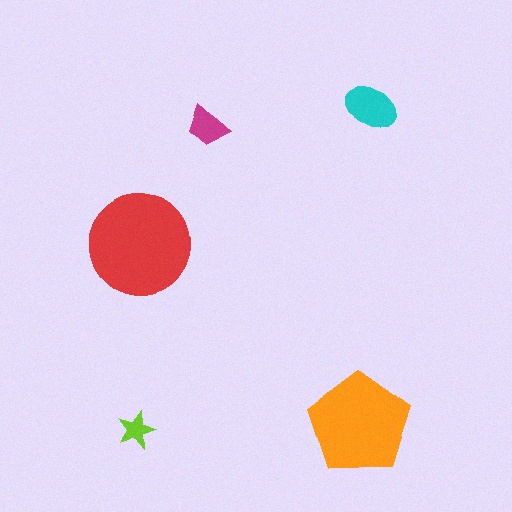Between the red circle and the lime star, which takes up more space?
The red circle.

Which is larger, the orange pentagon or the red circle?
The red circle.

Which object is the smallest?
The lime star.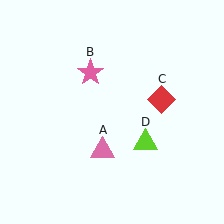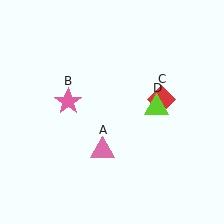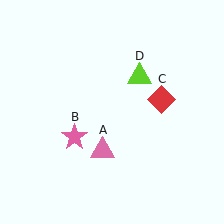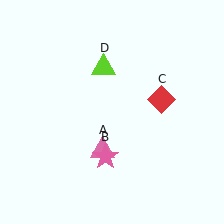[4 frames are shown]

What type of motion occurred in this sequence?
The pink star (object B), lime triangle (object D) rotated counterclockwise around the center of the scene.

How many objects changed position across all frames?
2 objects changed position: pink star (object B), lime triangle (object D).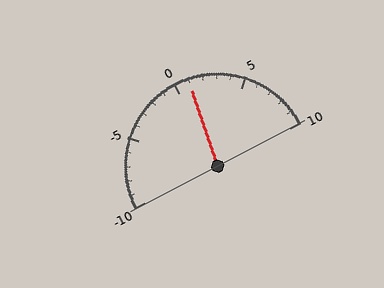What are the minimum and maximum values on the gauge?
The gauge ranges from -10 to 10.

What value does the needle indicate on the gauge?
The needle indicates approximately 1.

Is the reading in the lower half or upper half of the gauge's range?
The reading is in the upper half of the range (-10 to 10).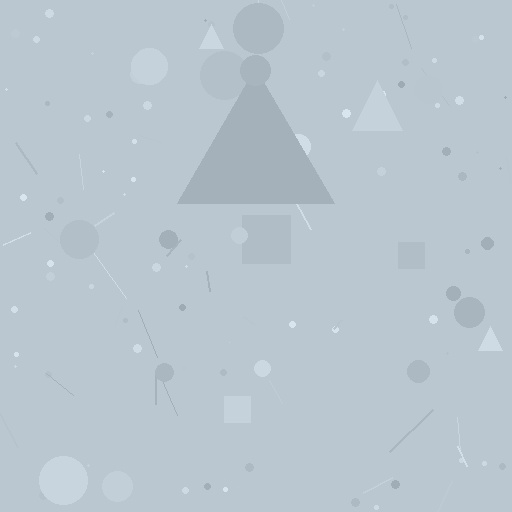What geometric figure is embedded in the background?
A triangle is embedded in the background.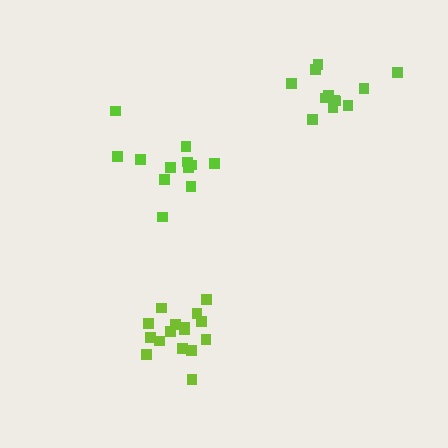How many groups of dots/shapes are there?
There are 3 groups.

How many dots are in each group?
Group 1: 16 dots, Group 2: 12 dots, Group 3: 12 dots (40 total).